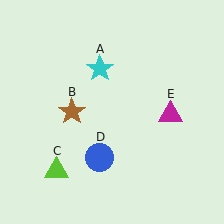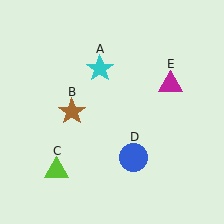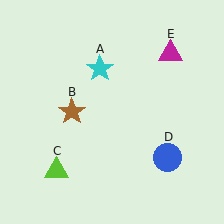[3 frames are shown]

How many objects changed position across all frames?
2 objects changed position: blue circle (object D), magenta triangle (object E).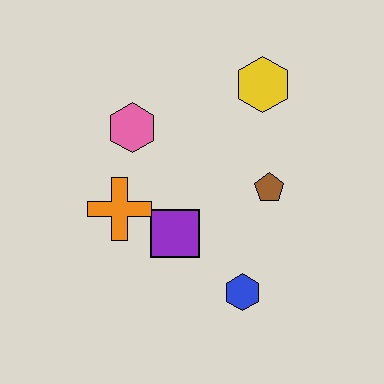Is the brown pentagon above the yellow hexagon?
No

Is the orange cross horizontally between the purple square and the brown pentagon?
No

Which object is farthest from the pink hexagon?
The blue hexagon is farthest from the pink hexagon.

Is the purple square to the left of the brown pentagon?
Yes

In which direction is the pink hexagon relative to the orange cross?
The pink hexagon is above the orange cross.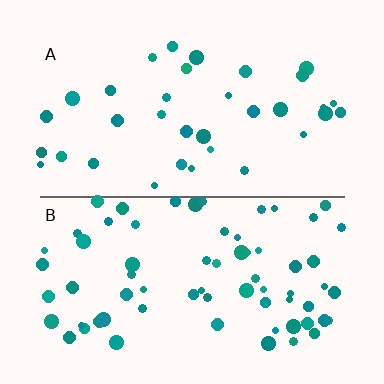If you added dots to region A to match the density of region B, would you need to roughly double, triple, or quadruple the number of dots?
Approximately double.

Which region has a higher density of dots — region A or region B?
B (the bottom).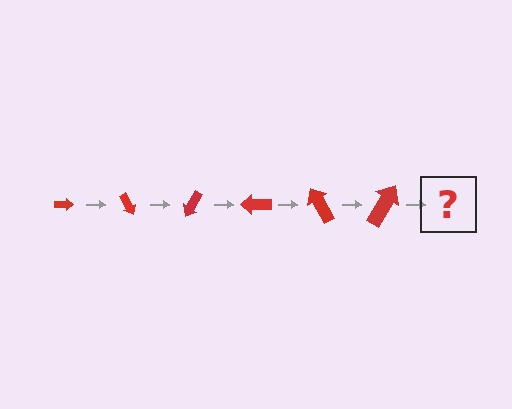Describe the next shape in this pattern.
It should be an arrow, larger than the previous one and rotated 360 degrees from the start.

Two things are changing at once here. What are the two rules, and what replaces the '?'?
The two rules are that the arrow grows larger each step and it rotates 60 degrees each step. The '?' should be an arrow, larger than the previous one and rotated 360 degrees from the start.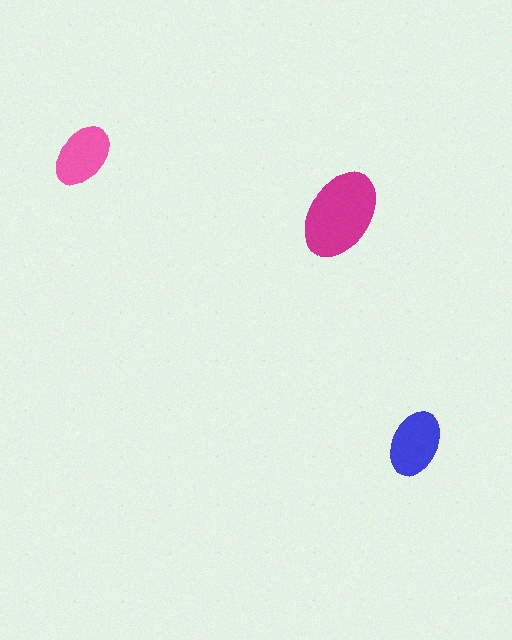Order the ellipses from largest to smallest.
the magenta one, the blue one, the pink one.